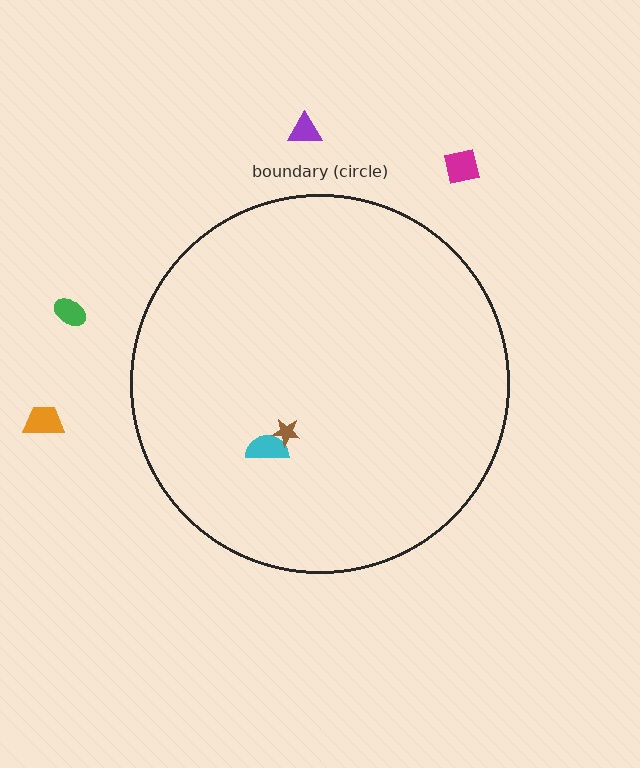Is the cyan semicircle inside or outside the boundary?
Inside.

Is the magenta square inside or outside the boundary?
Outside.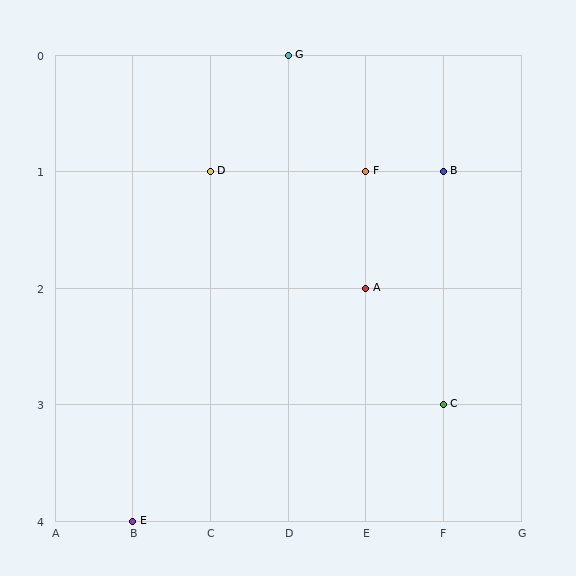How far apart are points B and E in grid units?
Points B and E are 4 columns and 3 rows apart (about 5.0 grid units diagonally).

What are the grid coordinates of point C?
Point C is at grid coordinates (F, 3).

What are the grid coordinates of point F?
Point F is at grid coordinates (E, 1).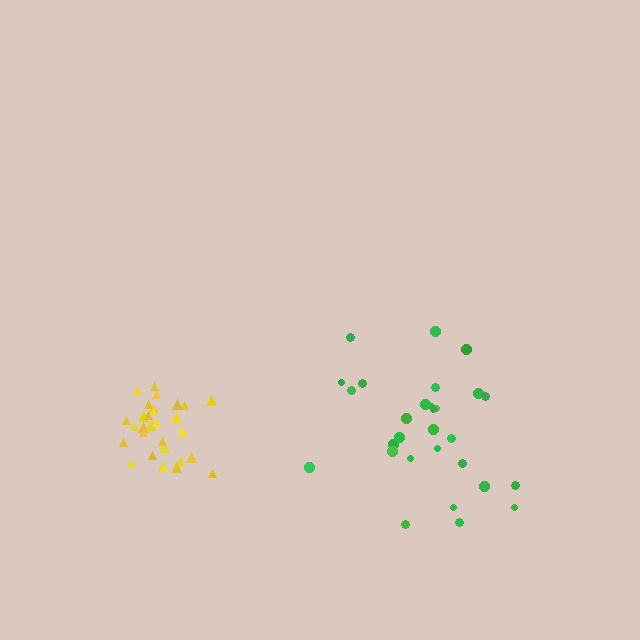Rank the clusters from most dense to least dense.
yellow, green.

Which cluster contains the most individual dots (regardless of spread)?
Yellow (30).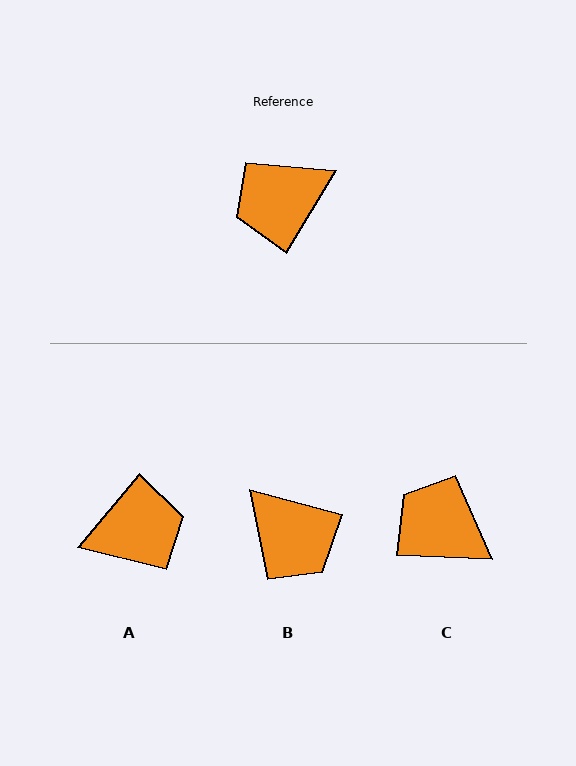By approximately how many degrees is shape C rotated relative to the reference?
Approximately 61 degrees clockwise.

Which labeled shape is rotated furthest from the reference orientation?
A, about 171 degrees away.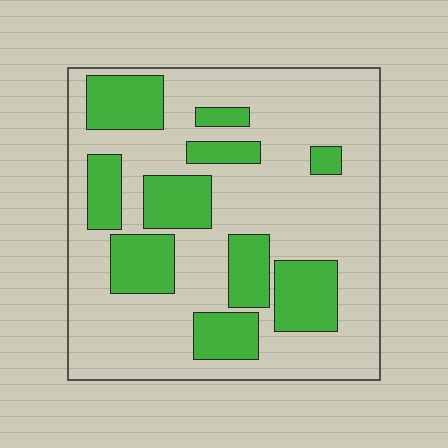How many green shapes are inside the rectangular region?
10.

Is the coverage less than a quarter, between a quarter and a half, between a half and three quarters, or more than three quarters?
Between a quarter and a half.